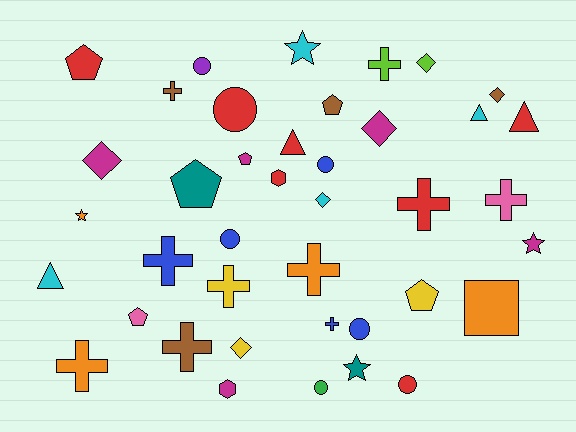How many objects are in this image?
There are 40 objects.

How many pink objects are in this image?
There are 2 pink objects.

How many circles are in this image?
There are 7 circles.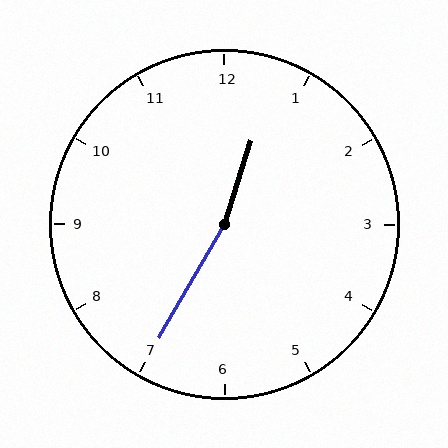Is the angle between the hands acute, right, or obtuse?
It is obtuse.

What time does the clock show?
12:35.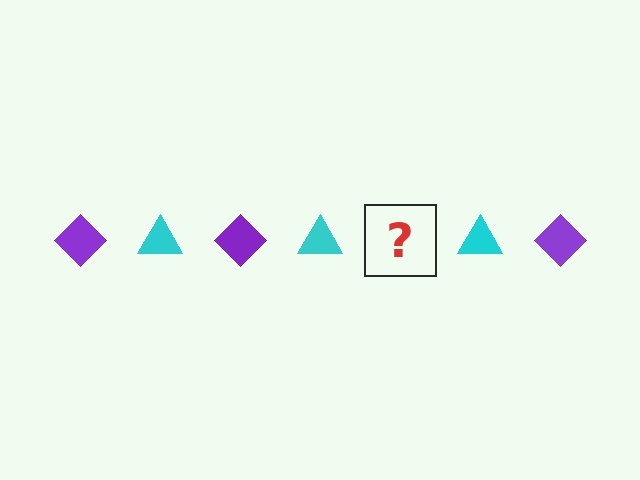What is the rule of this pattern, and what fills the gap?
The rule is that the pattern alternates between purple diamond and cyan triangle. The gap should be filled with a purple diamond.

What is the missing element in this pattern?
The missing element is a purple diamond.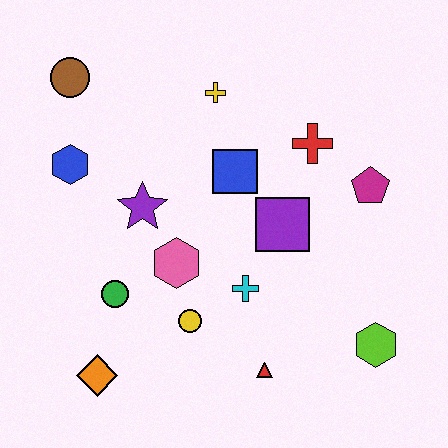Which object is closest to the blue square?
The purple square is closest to the blue square.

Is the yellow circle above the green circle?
No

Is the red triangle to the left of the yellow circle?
No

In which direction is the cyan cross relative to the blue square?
The cyan cross is below the blue square.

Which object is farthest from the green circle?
The magenta pentagon is farthest from the green circle.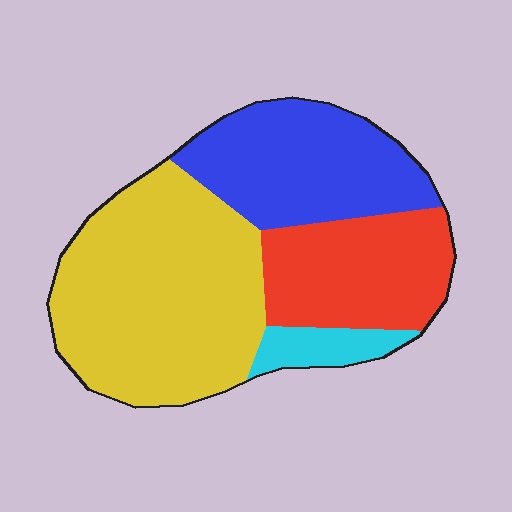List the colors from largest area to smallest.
From largest to smallest: yellow, blue, red, cyan.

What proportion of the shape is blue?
Blue covers roughly 25% of the shape.